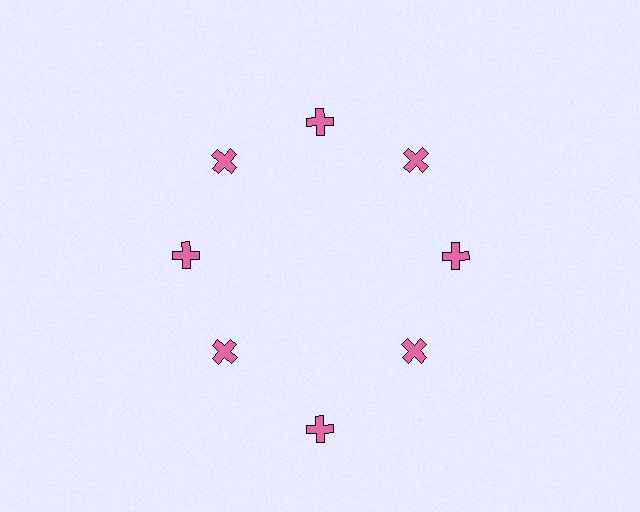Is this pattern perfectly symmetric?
No. The 8 pink crosses are arranged in a ring, but one element near the 6 o'clock position is pushed outward from the center, breaking the 8-fold rotational symmetry.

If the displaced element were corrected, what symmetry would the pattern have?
It would have 8-fold rotational symmetry — the pattern would map onto itself every 45 degrees.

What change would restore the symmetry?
The symmetry would be restored by moving it inward, back onto the ring so that all 8 crosses sit at equal angles and equal distance from the center.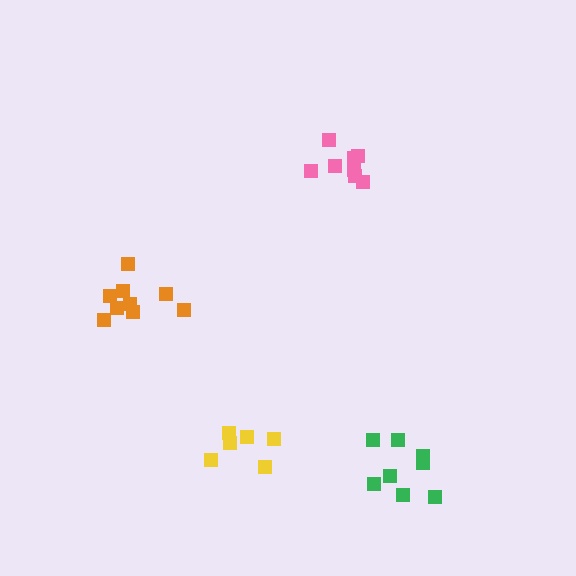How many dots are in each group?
Group 1: 8 dots, Group 2: 6 dots, Group 3: 8 dots, Group 4: 9 dots (31 total).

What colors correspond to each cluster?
The clusters are colored: pink, yellow, green, orange.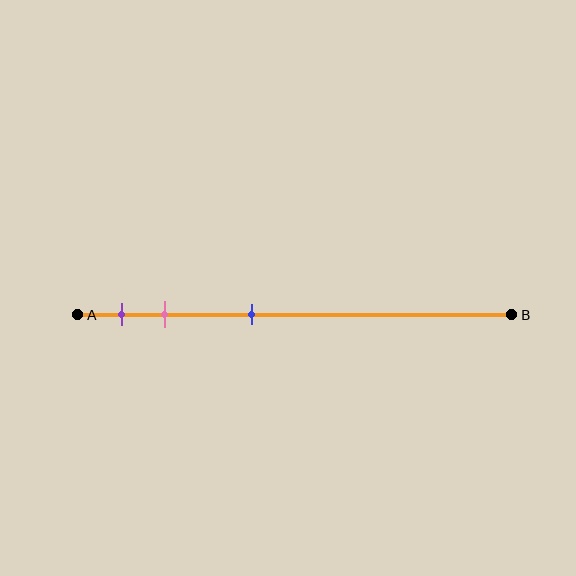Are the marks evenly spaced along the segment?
No, the marks are not evenly spaced.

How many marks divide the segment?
There are 3 marks dividing the segment.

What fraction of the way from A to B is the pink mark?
The pink mark is approximately 20% (0.2) of the way from A to B.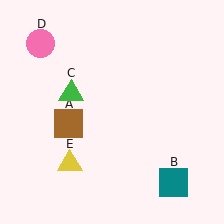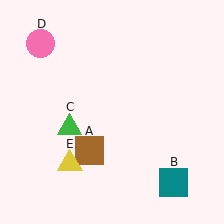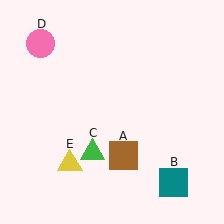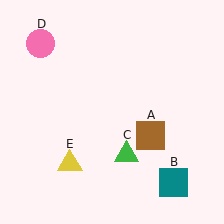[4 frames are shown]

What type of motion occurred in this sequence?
The brown square (object A), green triangle (object C) rotated counterclockwise around the center of the scene.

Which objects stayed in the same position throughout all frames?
Teal square (object B) and pink circle (object D) and yellow triangle (object E) remained stationary.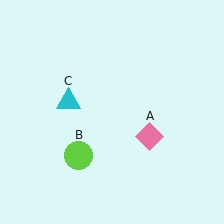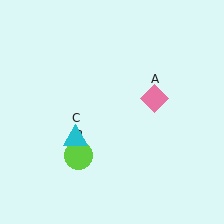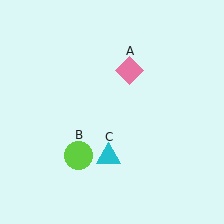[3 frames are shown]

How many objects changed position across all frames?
2 objects changed position: pink diamond (object A), cyan triangle (object C).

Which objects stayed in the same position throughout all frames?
Lime circle (object B) remained stationary.